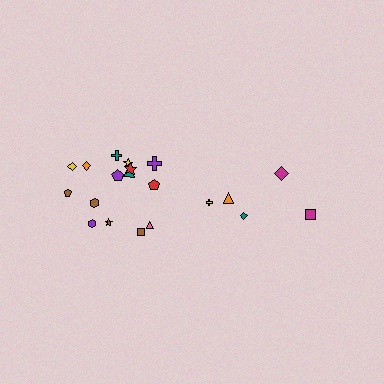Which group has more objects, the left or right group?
The left group.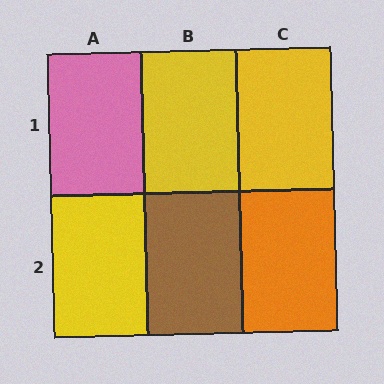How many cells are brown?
1 cell is brown.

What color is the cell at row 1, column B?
Yellow.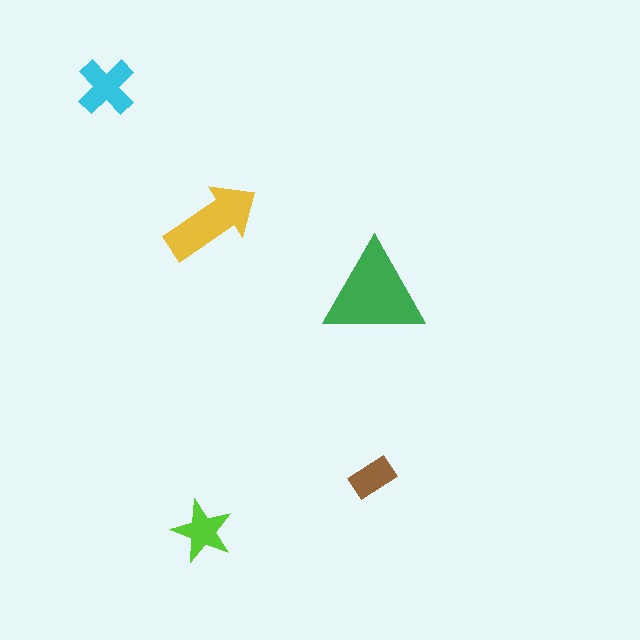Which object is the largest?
The green triangle.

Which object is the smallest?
The brown rectangle.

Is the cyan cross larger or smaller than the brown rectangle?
Larger.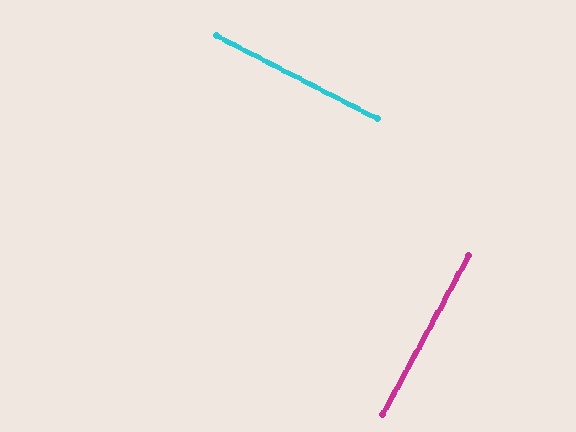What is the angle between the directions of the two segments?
Approximately 89 degrees.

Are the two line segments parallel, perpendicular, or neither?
Perpendicular — they meet at approximately 89°.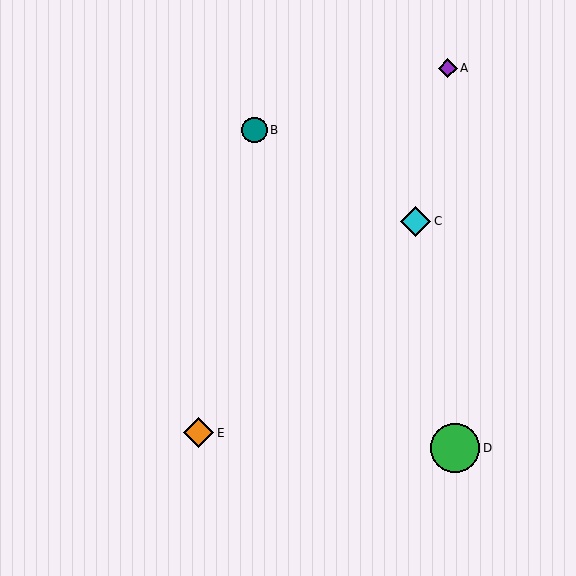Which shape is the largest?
The green circle (labeled D) is the largest.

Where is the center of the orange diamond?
The center of the orange diamond is at (199, 433).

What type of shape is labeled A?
Shape A is a purple diamond.